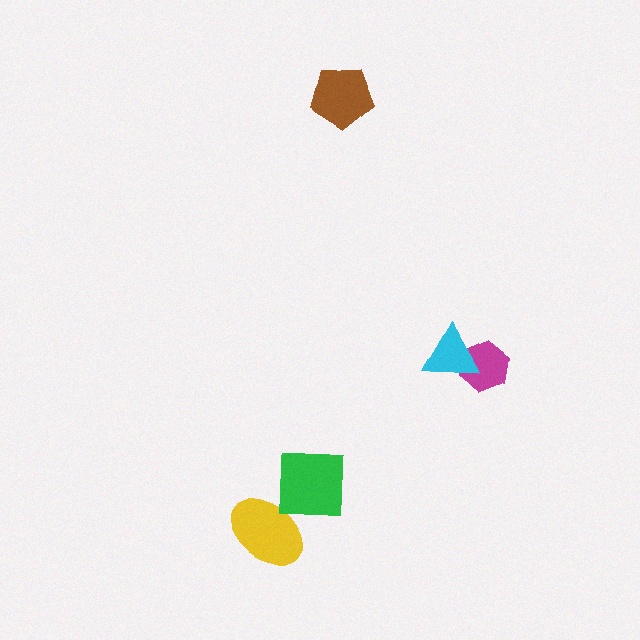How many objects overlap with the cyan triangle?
1 object overlaps with the cyan triangle.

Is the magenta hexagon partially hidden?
Yes, it is partially covered by another shape.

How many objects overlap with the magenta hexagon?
1 object overlaps with the magenta hexagon.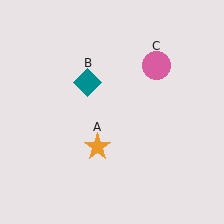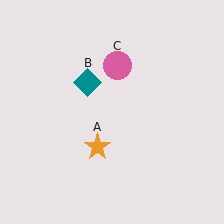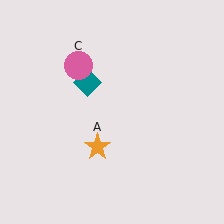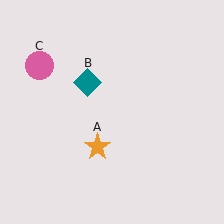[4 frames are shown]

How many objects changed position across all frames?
1 object changed position: pink circle (object C).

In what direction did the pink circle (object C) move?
The pink circle (object C) moved left.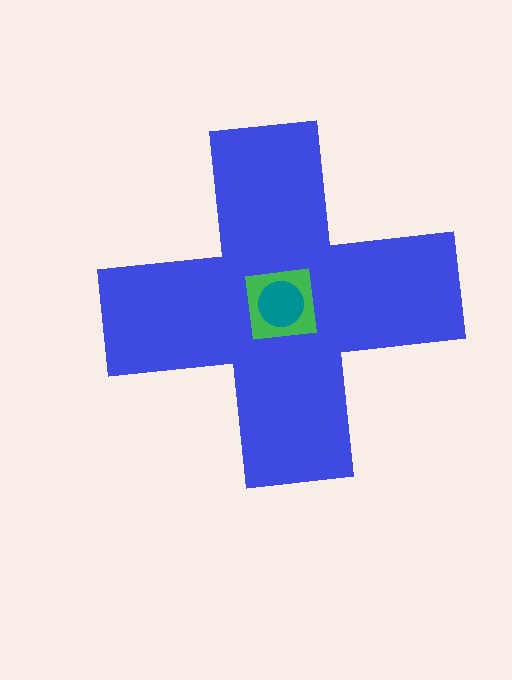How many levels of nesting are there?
3.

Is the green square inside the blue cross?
Yes.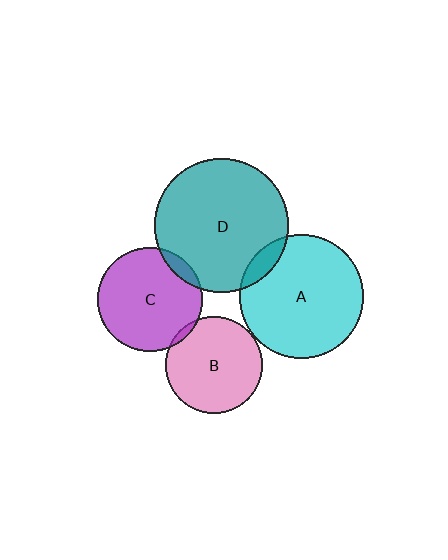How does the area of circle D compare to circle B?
Approximately 1.9 times.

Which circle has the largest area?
Circle D (teal).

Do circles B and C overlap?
Yes.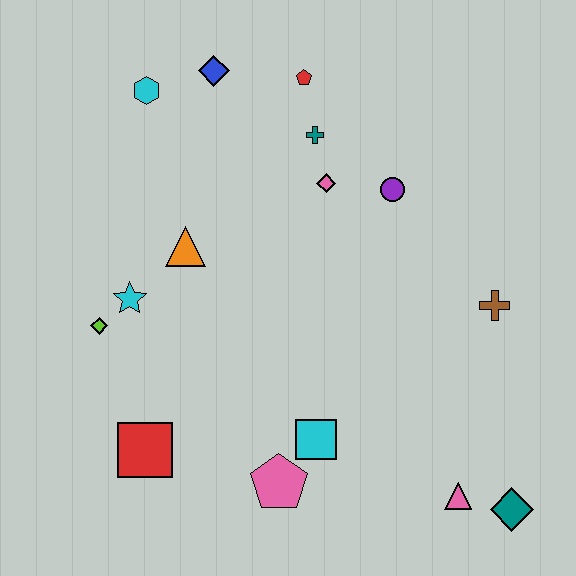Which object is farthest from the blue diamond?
The teal diamond is farthest from the blue diamond.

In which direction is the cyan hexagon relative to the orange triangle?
The cyan hexagon is above the orange triangle.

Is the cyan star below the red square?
No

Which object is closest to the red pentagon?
The teal cross is closest to the red pentagon.